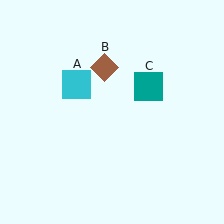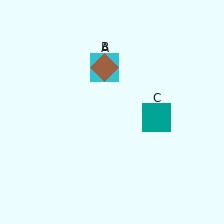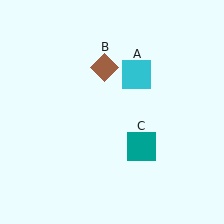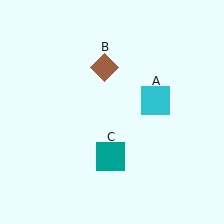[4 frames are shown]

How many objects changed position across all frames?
2 objects changed position: cyan square (object A), teal square (object C).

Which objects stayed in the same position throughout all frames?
Brown diamond (object B) remained stationary.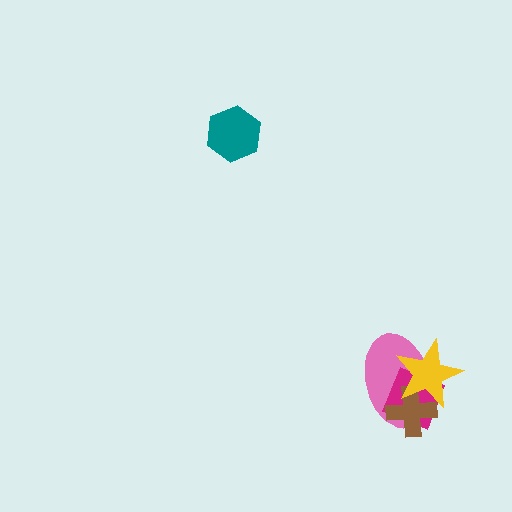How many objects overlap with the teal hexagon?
0 objects overlap with the teal hexagon.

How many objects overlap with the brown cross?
3 objects overlap with the brown cross.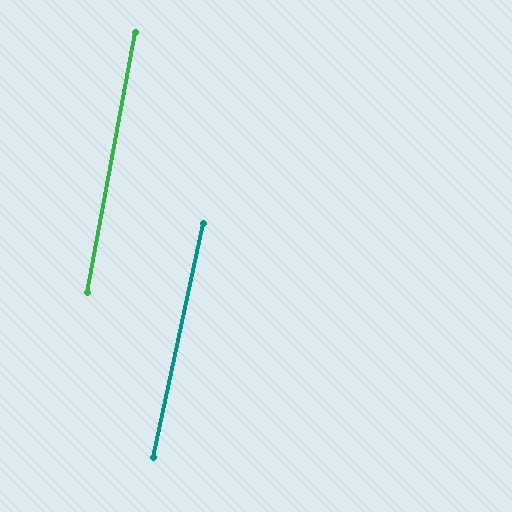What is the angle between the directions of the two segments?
Approximately 2 degrees.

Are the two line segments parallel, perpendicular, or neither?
Parallel — their directions differ by only 1.6°.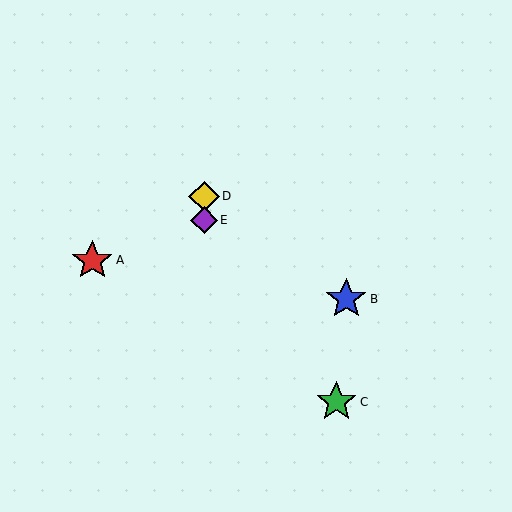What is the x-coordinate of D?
Object D is at x≈204.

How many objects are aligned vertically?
2 objects (D, E) are aligned vertically.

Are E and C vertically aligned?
No, E is at x≈204 and C is at x≈336.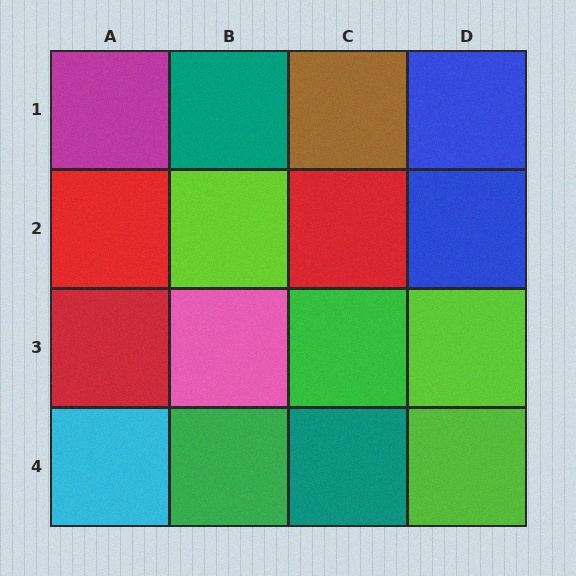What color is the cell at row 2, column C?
Red.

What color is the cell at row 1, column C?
Brown.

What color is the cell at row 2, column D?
Blue.